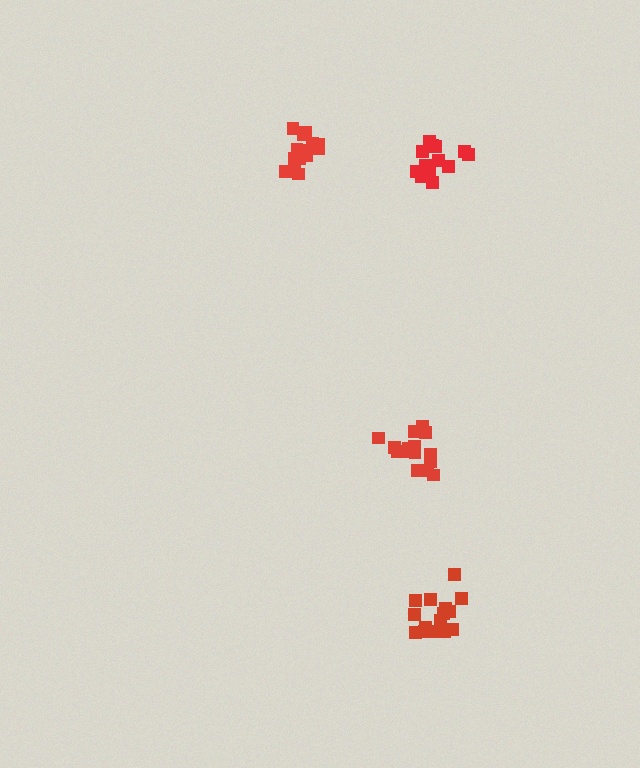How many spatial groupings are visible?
There are 4 spatial groupings.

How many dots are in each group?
Group 1: 15 dots, Group 2: 16 dots, Group 3: 14 dots, Group 4: 13 dots (58 total).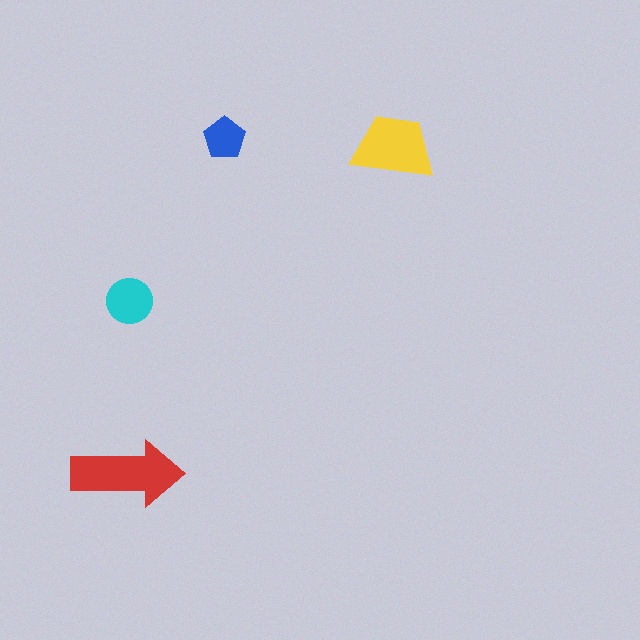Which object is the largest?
The red arrow.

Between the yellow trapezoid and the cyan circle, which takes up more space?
The yellow trapezoid.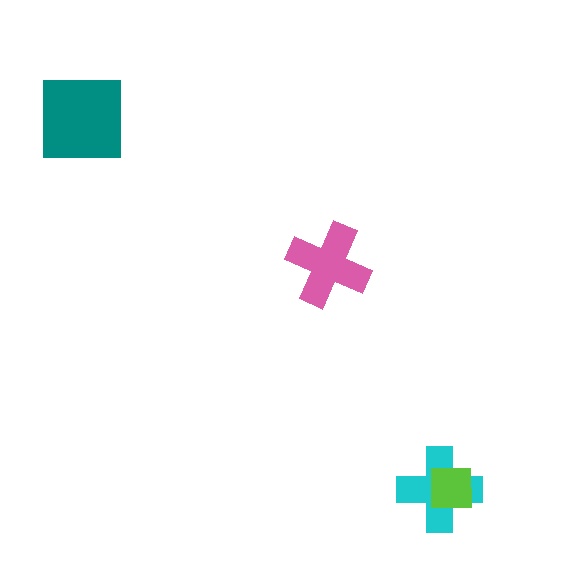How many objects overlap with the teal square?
0 objects overlap with the teal square.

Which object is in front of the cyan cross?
The lime square is in front of the cyan cross.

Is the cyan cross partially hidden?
Yes, it is partially covered by another shape.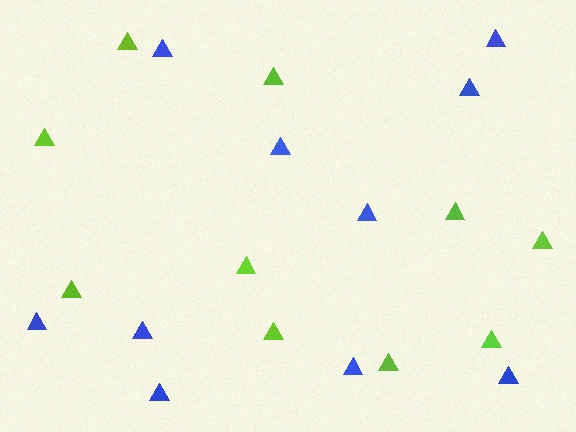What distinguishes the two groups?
There are 2 groups: one group of lime triangles (10) and one group of blue triangles (10).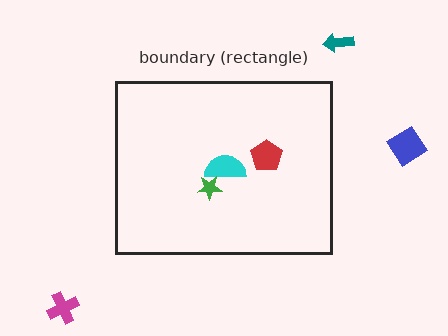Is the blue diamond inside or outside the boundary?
Outside.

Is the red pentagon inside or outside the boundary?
Inside.